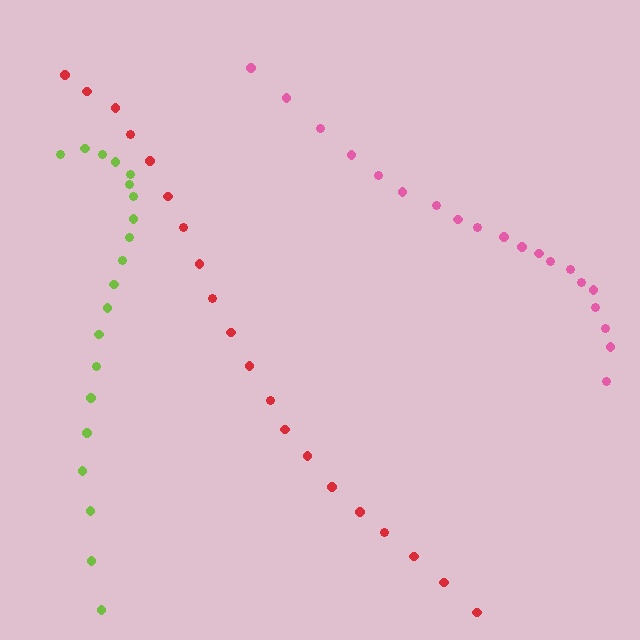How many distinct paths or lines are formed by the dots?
There are 3 distinct paths.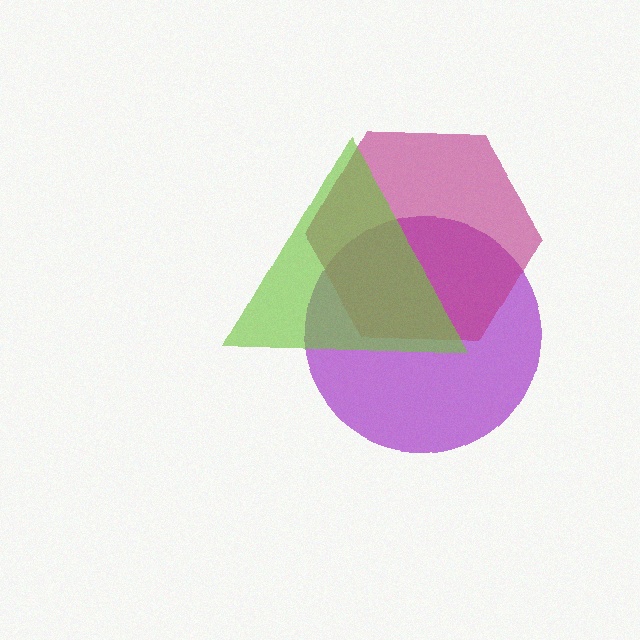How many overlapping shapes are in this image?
There are 3 overlapping shapes in the image.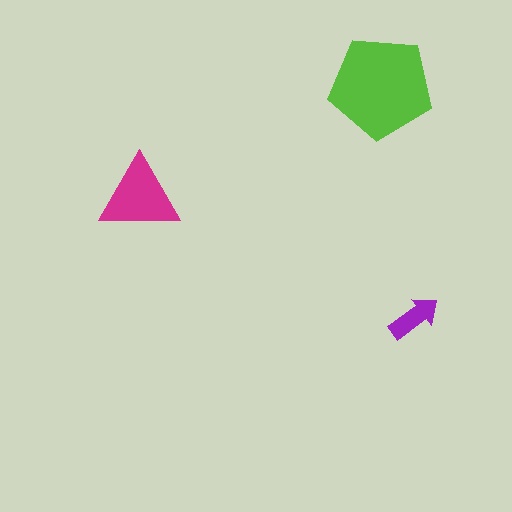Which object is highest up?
The lime pentagon is topmost.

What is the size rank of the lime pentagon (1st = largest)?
1st.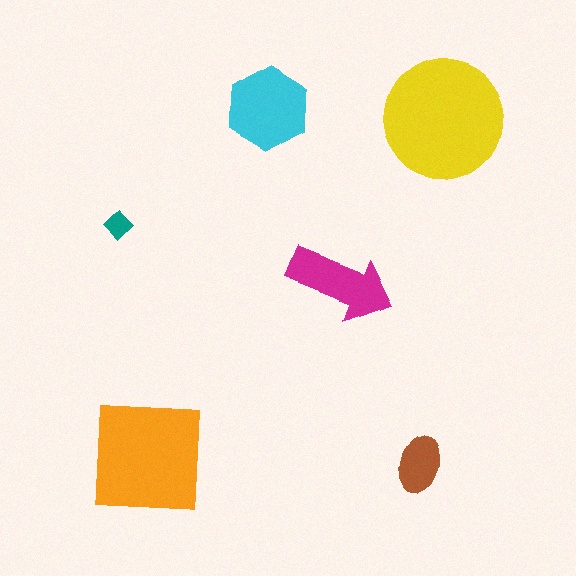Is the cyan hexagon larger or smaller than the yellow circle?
Smaller.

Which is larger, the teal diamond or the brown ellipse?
The brown ellipse.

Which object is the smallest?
The teal diamond.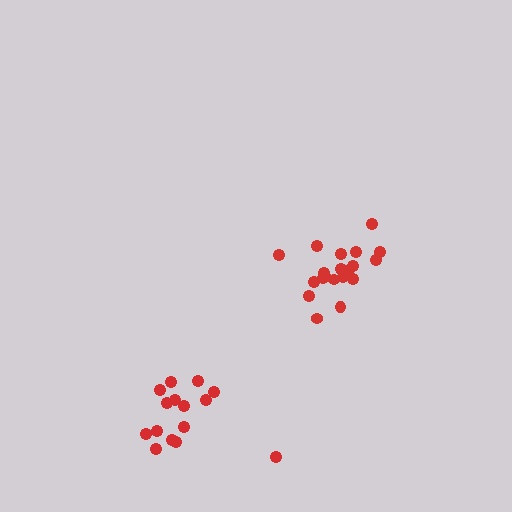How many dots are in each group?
Group 1: 20 dots, Group 2: 15 dots (35 total).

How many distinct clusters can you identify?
There are 2 distinct clusters.